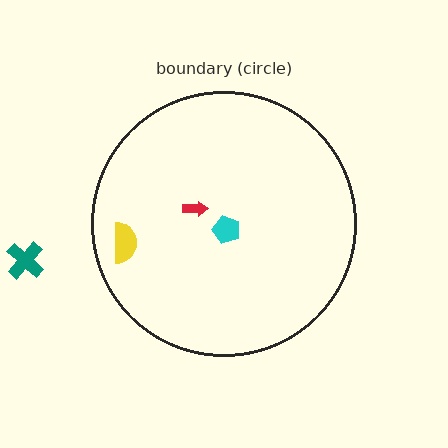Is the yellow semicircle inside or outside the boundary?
Inside.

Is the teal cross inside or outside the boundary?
Outside.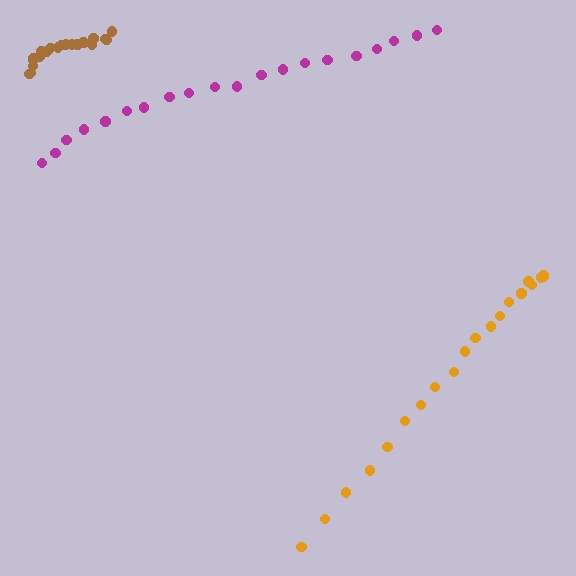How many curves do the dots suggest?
There are 3 distinct paths.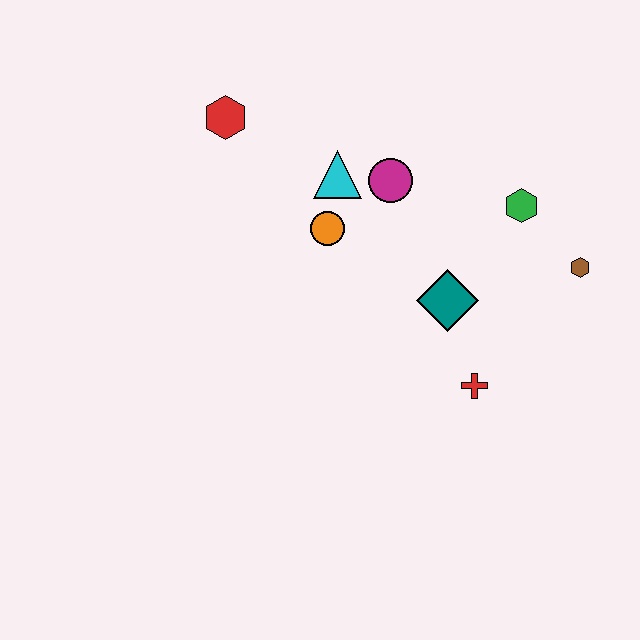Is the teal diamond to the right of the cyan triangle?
Yes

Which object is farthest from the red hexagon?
The brown hexagon is farthest from the red hexagon.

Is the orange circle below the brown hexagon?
No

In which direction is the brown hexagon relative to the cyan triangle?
The brown hexagon is to the right of the cyan triangle.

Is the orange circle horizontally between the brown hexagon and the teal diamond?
No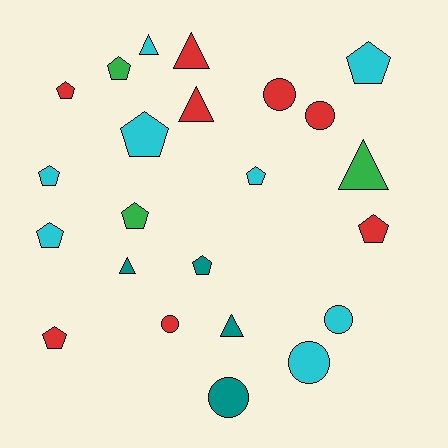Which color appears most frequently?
Cyan, with 8 objects.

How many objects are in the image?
There are 23 objects.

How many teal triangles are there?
There are 2 teal triangles.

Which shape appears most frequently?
Pentagon, with 11 objects.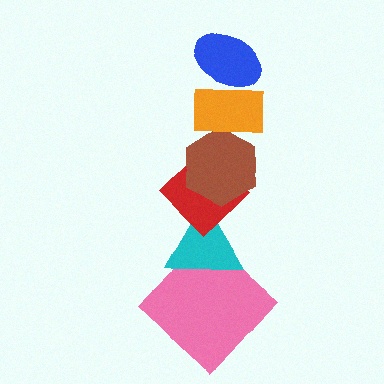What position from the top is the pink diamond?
The pink diamond is 6th from the top.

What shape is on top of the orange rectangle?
The blue ellipse is on top of the orange rectangle.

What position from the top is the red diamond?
The red diamond is 4th from the top.